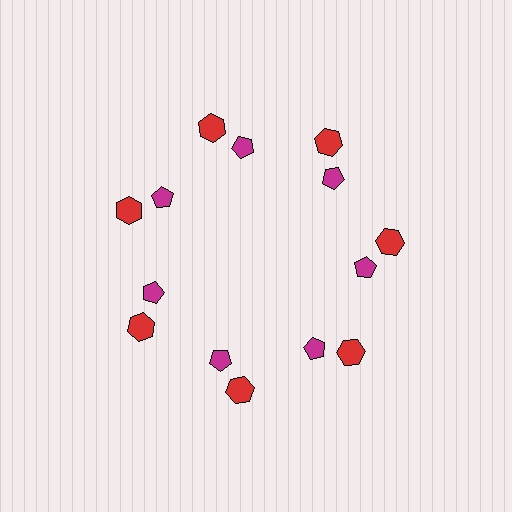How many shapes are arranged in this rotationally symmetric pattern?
There are 14 shapes, arranged in 7 groups of 2.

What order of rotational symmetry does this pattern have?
This pattern has 7-fold rotational symmetry.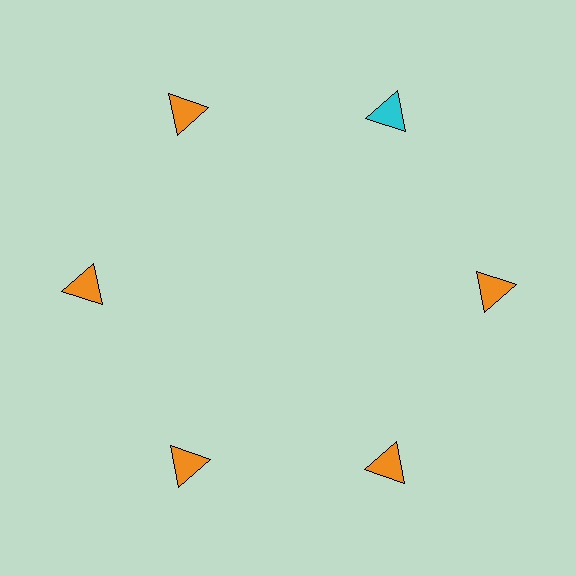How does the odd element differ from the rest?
It has a different color: cyan instead of orange.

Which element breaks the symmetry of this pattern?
The cyan triangle at roughly the 1 o'clock position breaks the symmetry. All other shapes are orange triangles.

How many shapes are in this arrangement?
There are 6 shapes arranged in a ring pattern.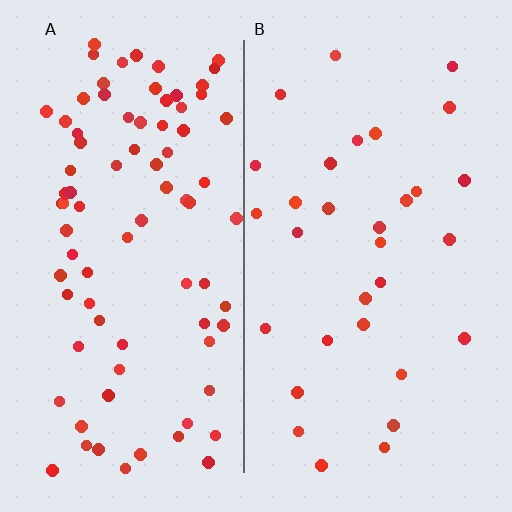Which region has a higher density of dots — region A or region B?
A (the left).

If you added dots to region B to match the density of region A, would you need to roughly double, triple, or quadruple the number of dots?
Approximately triple.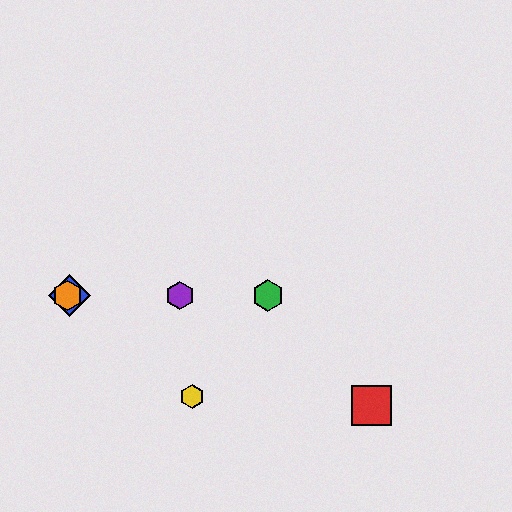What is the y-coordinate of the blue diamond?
The blue diamond is at y≈296.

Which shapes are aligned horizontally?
The blue diamond, the green hexagon, the purple hexagon, the orange hexagon are aligned horizontally.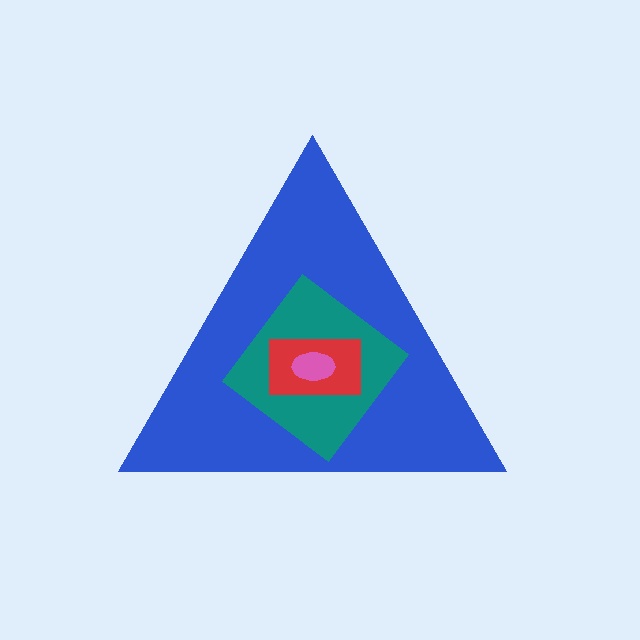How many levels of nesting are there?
4.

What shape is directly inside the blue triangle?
The teal diamond.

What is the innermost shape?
The pink ellipse.